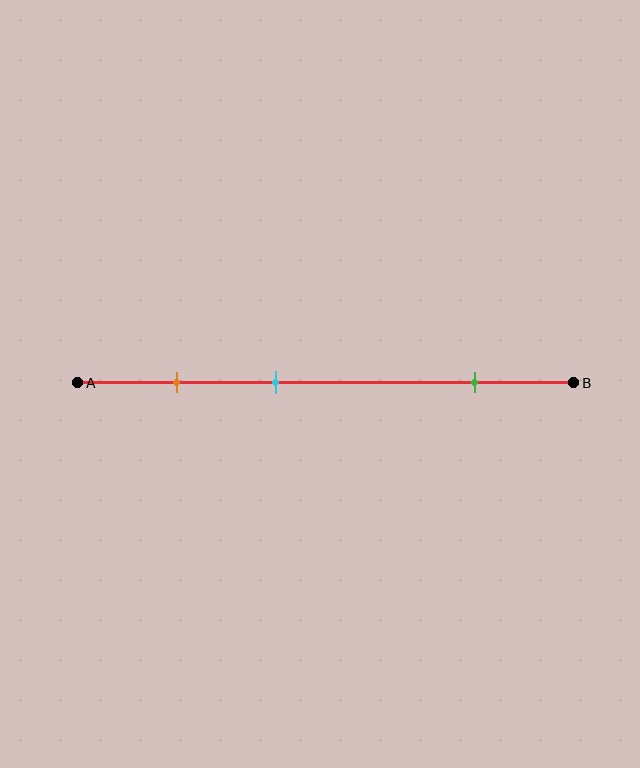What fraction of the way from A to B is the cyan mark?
The cyan mark is approximately 40% (0.4) of the way from A to B.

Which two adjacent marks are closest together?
The orange and cyan marks are the closest adjacent pair.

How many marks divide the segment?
There are 3 marks dividing the segment.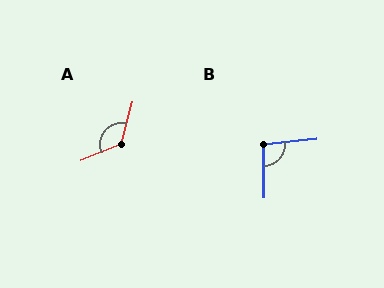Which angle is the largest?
A, at approximately 128 degrees.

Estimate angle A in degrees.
Approximately 128 degrees.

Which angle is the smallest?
B, at approximately 95 degrees.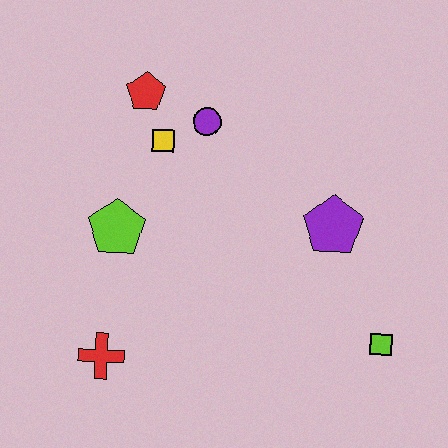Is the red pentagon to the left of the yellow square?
Yes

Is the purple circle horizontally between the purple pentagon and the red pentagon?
Yes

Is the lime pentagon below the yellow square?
Yes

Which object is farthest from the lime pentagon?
The lime square is farthest from the lime pentagon.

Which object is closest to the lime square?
The purple pentagon is closest to the lime square.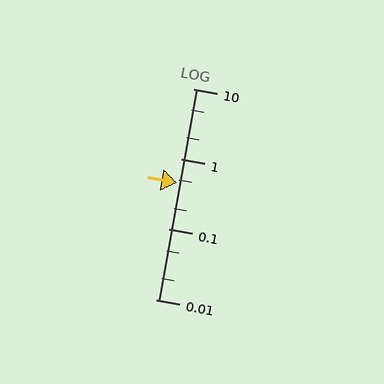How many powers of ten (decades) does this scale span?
The scale spans 3 decades, from 0.01 to 10.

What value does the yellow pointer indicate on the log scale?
The pointer indicates approximately 0.46.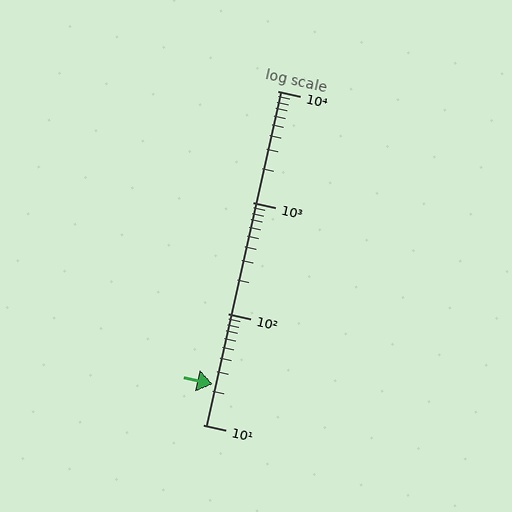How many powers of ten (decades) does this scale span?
The scale spans 3 decades, from 10 to 10000.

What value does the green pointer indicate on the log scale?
The pointer indicates approximately 23.